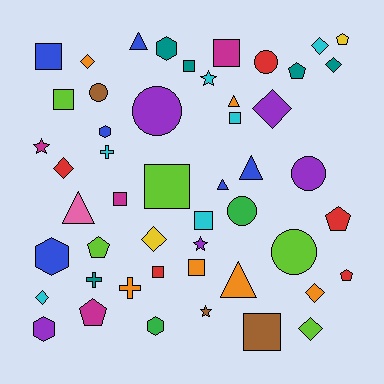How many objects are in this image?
There are 50 objects.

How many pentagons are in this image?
There are 6 pentagons.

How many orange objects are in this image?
There are 6 orange objects.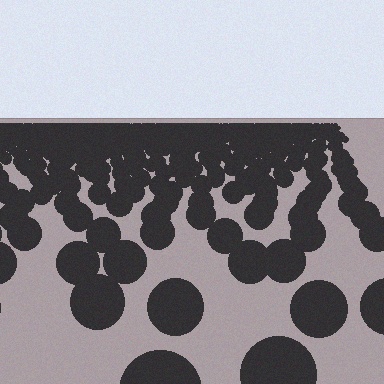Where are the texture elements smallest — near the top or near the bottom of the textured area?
Near the top.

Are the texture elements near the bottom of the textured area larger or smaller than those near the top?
Larger. Near the bottom, elements are closer to the viewer and appear at a bigger on-screen size.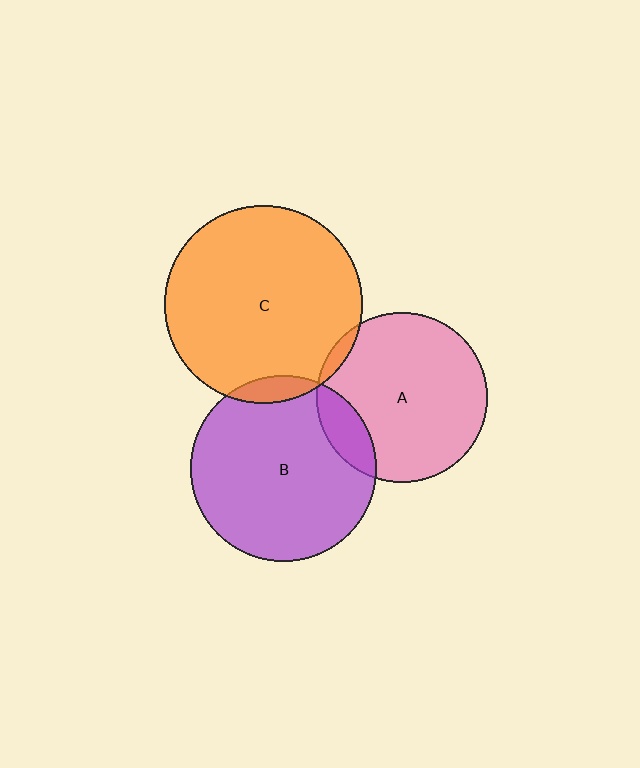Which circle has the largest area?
Circle C (orange).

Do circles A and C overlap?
Yes.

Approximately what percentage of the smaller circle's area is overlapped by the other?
Approximately 5%.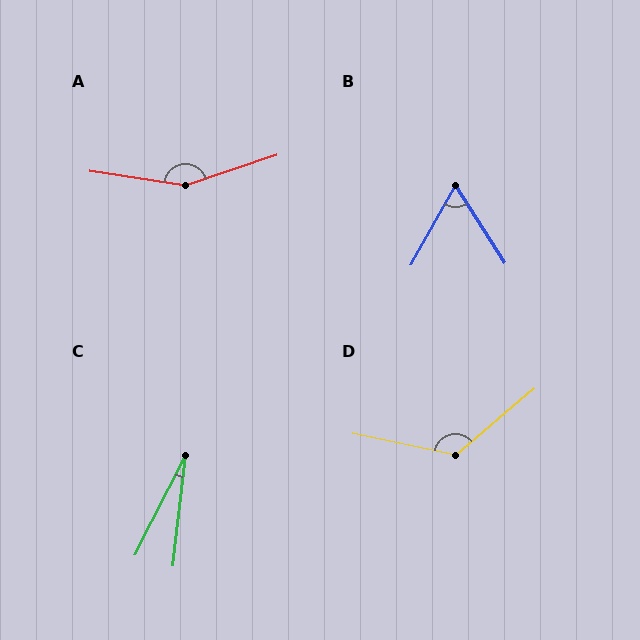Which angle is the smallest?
C, at approximately 20 degrees.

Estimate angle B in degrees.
Approximately 62 degrees.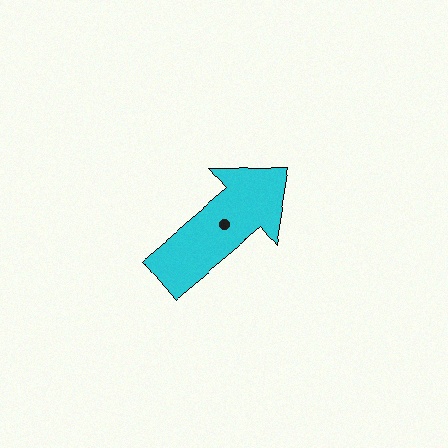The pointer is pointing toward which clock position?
Roughly 2 o'clock.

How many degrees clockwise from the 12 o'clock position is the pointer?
Approximately 50 degrees.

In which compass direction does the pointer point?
Northeast.